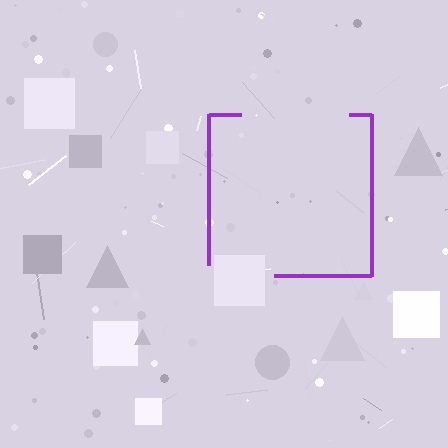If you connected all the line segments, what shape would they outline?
They would outline a square.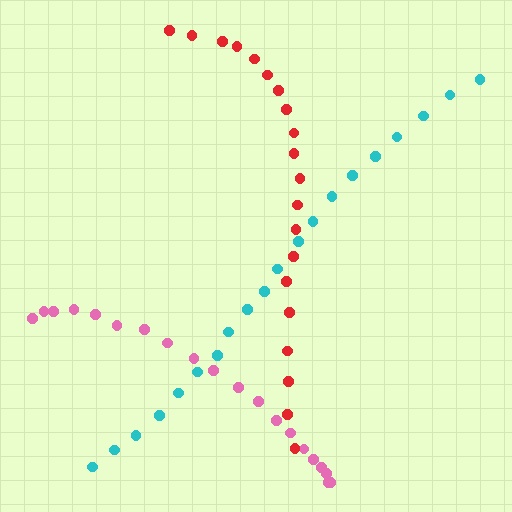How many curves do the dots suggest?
There are 3 distinct paths.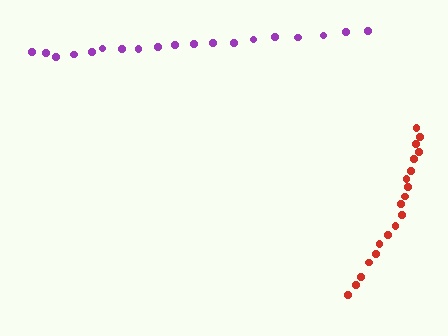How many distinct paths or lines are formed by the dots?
There are 2 distinct paths.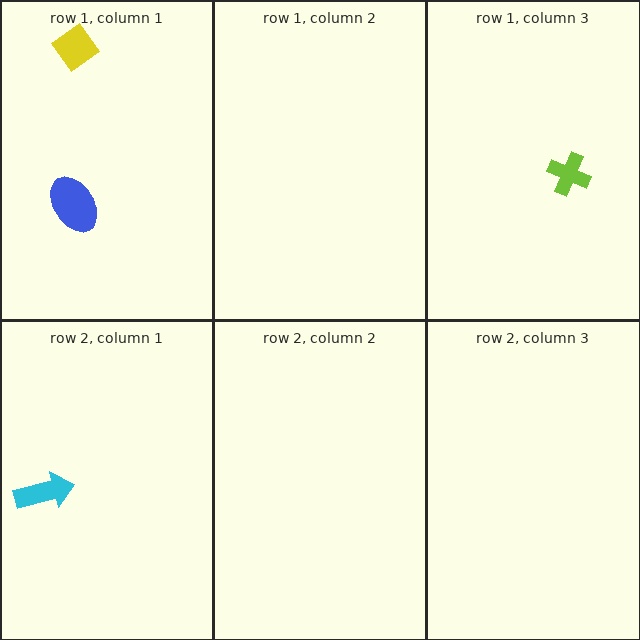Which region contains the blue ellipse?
The row 1, column 1 region.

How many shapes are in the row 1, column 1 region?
2.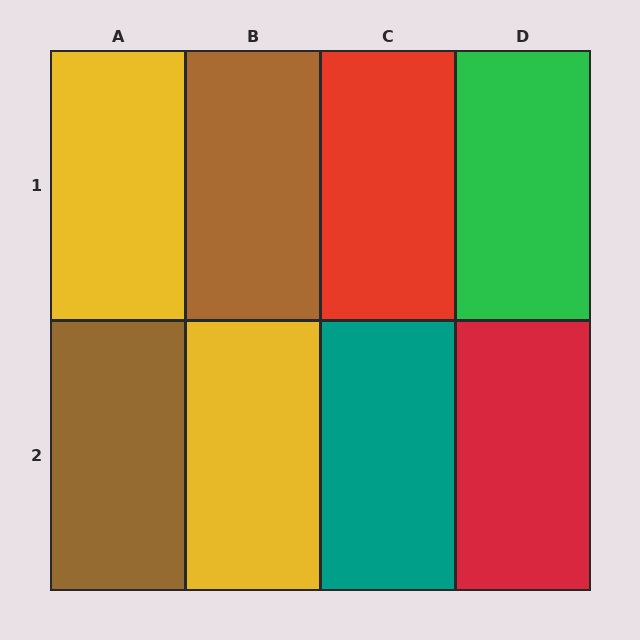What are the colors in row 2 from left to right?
Brown, yellow, teal, red.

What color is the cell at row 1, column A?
Yellow.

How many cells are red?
2 cells are red.